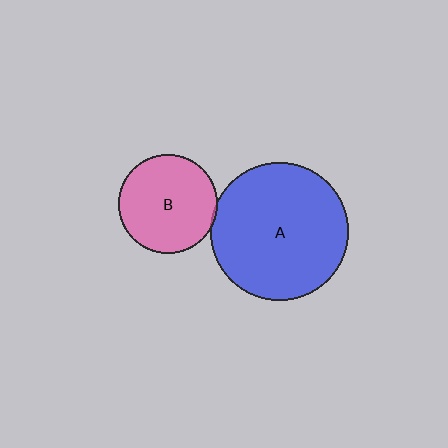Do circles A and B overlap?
Yes.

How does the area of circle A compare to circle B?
Approximately 1.9 times.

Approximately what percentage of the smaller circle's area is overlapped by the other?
Approximately 5%.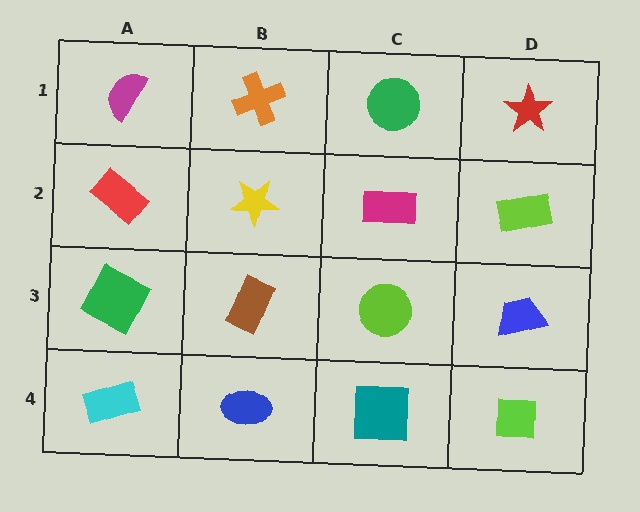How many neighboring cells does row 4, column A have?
2.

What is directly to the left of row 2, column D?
A magenta rectangle.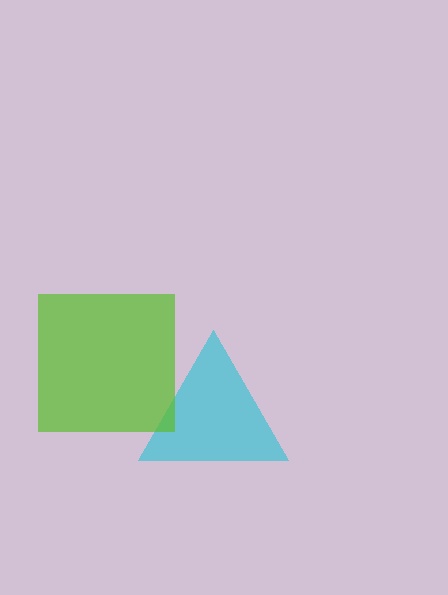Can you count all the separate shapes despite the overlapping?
Yes, there are 2 separate shapes.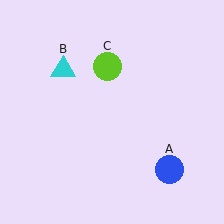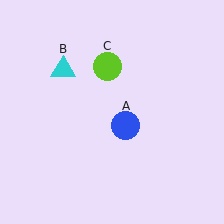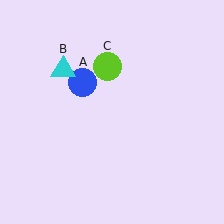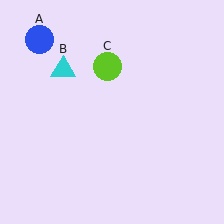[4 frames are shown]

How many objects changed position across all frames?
1 object changed position: blue circle (object A).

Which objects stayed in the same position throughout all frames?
Cyan triangle (object B) and lime circle (object C) remained stationary.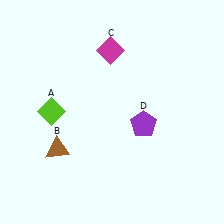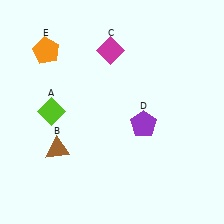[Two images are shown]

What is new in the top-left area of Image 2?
An orange pentagon (E) was added in the top-left area of Image 2.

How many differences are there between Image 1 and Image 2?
There is 1 difference between the two images.